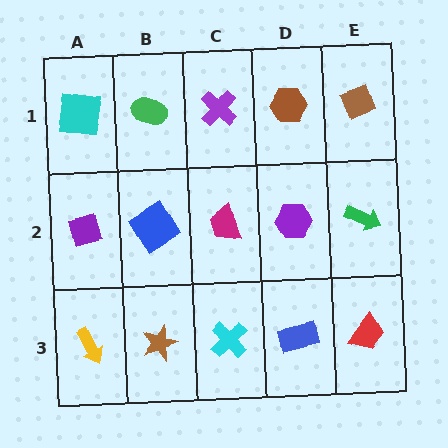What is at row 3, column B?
A brown star.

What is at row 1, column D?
A brown hexagon.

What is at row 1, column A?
A cyan square.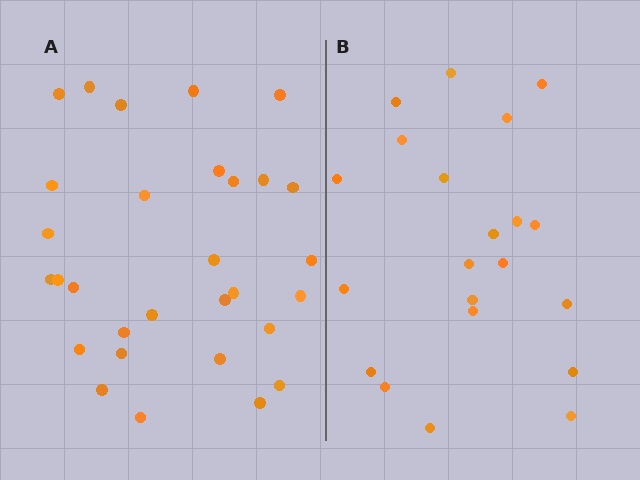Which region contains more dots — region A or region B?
Region A (the left region) has more dots.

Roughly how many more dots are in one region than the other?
Region A has roughly 8 or so more dots than region B.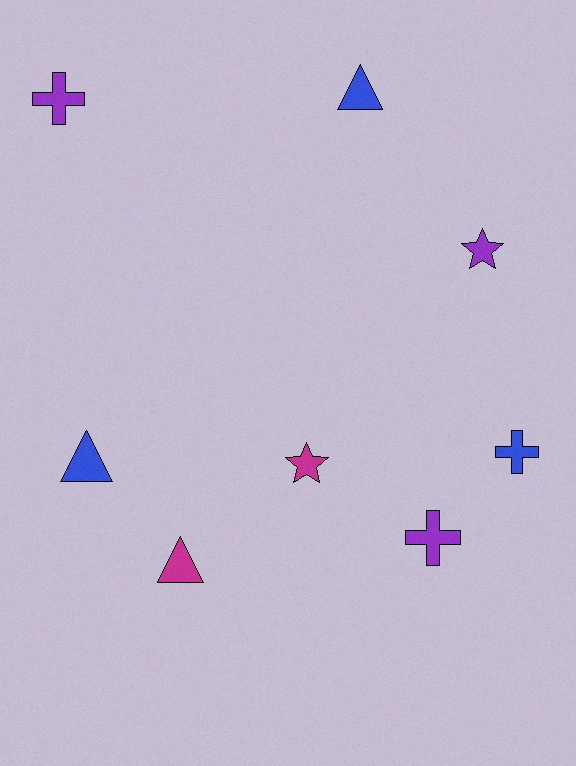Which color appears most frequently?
Purple, with 3 objects.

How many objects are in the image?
There are 8 objects.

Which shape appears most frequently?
Cross, with 3 objects.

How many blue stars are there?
There are no blue stars.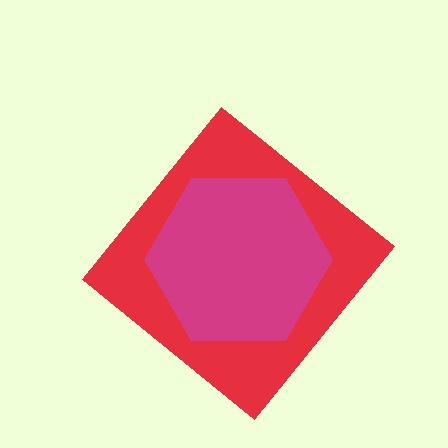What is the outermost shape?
The red diamond.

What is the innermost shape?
The magenta hexagon.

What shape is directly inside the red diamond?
The magenta hexagon.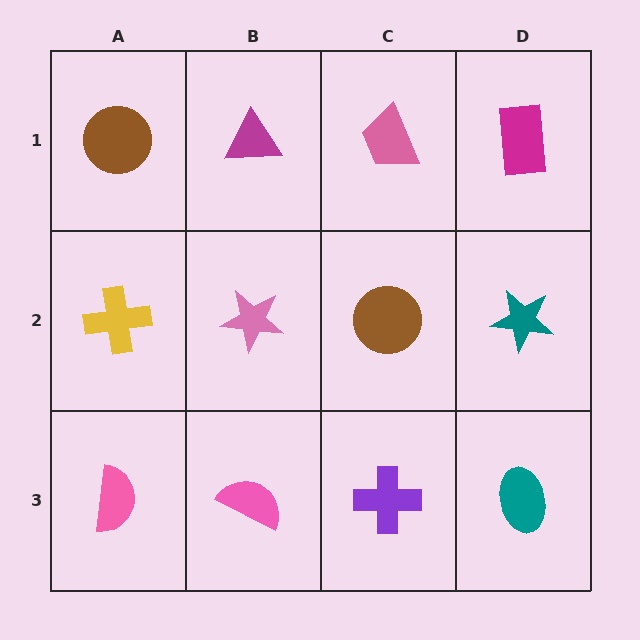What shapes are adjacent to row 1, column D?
A teal star (row 2, column D), a pink trapezoid (row 1, column C).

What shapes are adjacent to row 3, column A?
A yellow cross (row 2, column A), a pink semicircle (row 3, column B).